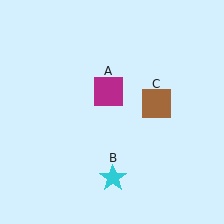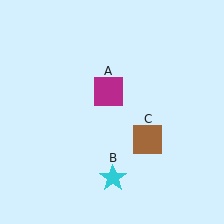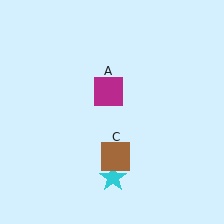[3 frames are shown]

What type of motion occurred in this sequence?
The brown square (object C) rotated clockwise around the center of the scene.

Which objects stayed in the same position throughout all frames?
Magenta square (object A) and cyan star (object B) remained stationary.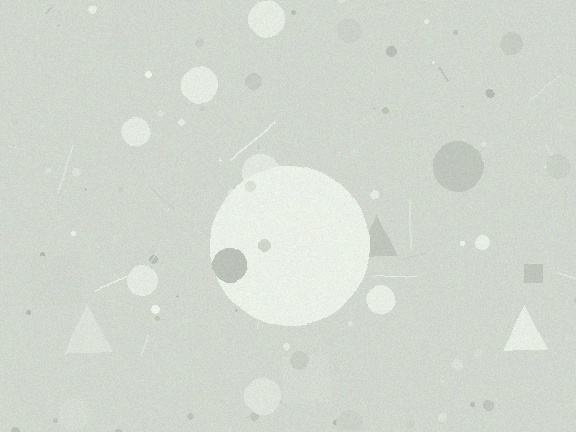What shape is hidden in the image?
A circle is hidden in the image.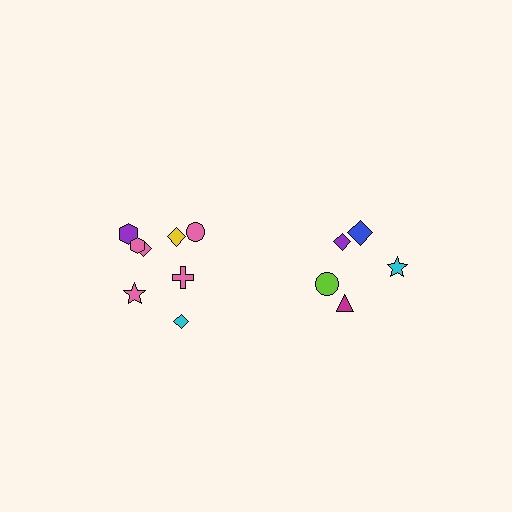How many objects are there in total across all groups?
There are 13 objects.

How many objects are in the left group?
There are 8 objects.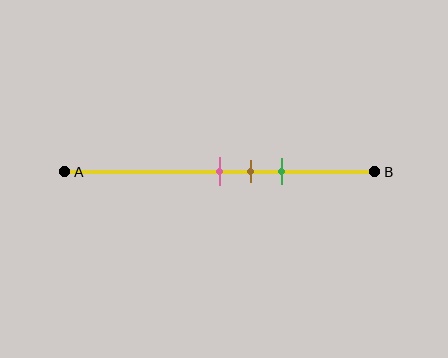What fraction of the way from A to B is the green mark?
The green mark is approximately 70% (0.7) of the way from A to B.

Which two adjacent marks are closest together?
The pink and brown marks are the closest adjacent pair.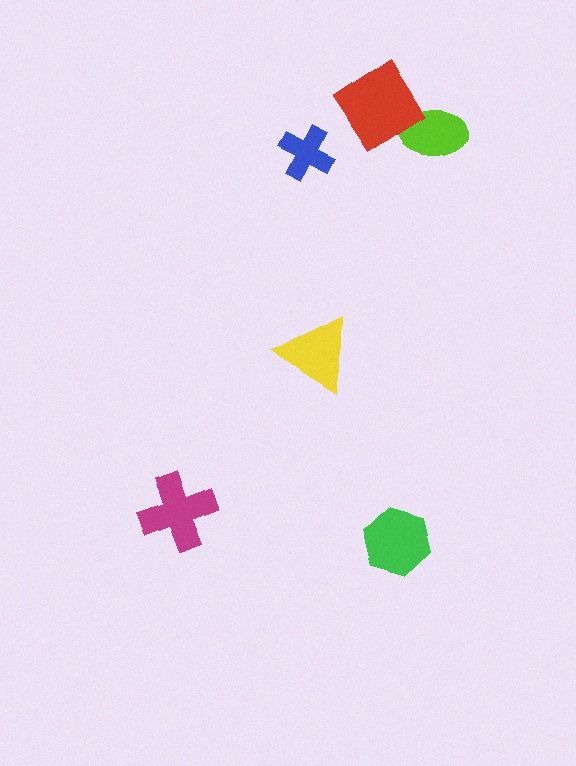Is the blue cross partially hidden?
No, no other shape covers it.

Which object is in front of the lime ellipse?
The red diamond is in front of the lime ellipse.